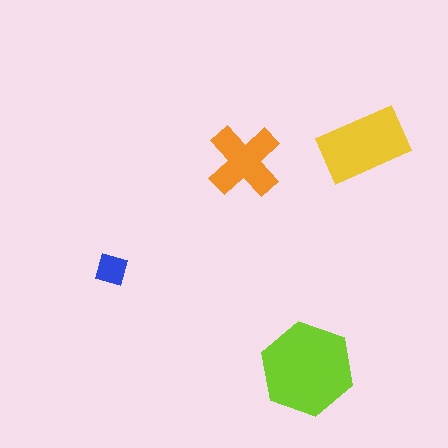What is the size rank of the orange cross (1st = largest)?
3rd.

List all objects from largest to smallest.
The lime hexagon, the yellow rectangle, the orange cross, the blue square.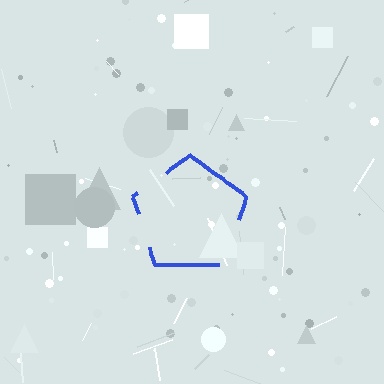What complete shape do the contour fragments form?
The contour fragments form a pentagon.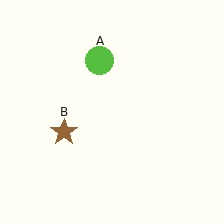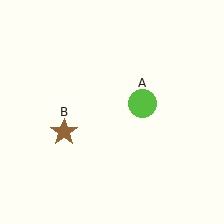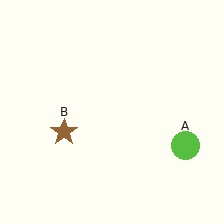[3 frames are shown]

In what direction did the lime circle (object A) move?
The lime circle (object A) moved down and to the right.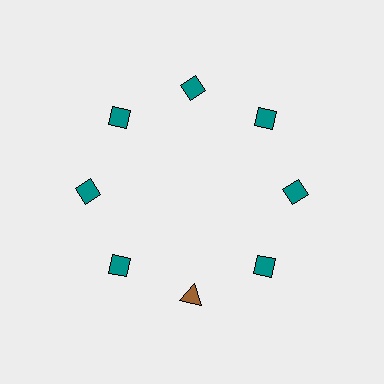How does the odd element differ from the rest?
It differs in both color (brown instead of teal) and shape (triangle instead of diamond).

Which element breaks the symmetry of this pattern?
The brown triangle at roughly the 6 o'clock position breaks the symmetry. All other shapes are teal diamonds.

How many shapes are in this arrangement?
There are 8 shapes arranged in a ring pattern.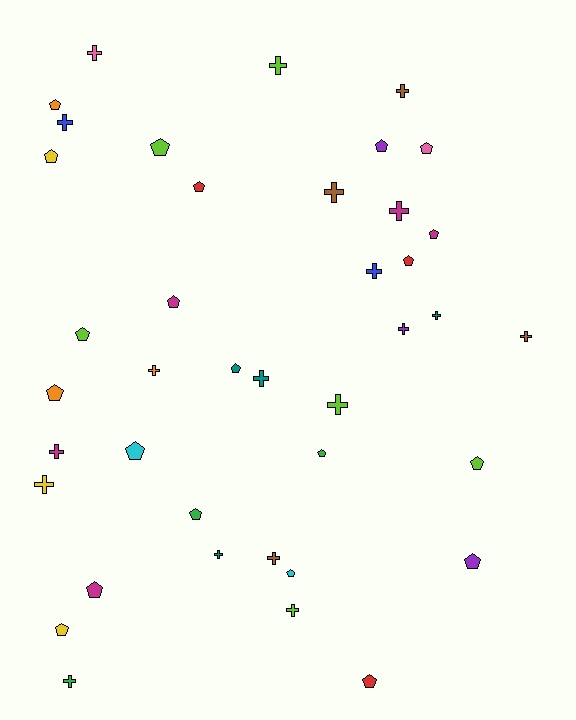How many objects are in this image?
There are 40 objects.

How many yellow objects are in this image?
There are 3 yellow objects.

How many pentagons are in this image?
There are 21 pentagons.